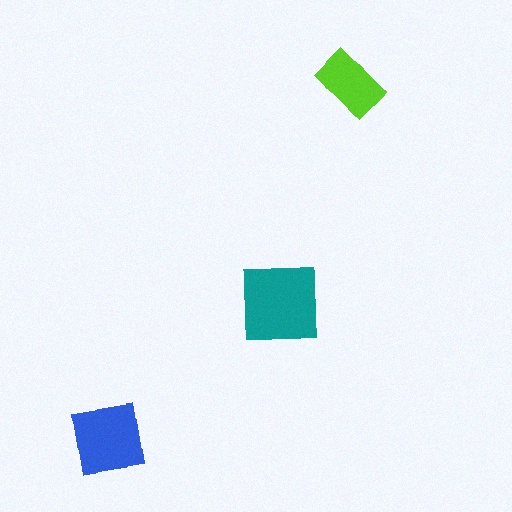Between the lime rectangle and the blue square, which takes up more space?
The blue square.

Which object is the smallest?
The lime rectangle.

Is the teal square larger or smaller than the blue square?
Larger.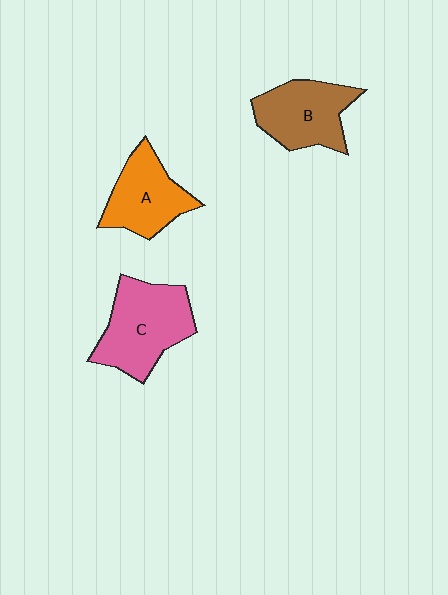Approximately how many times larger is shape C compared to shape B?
Approximately 1.2 times.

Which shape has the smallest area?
Shape A (orange).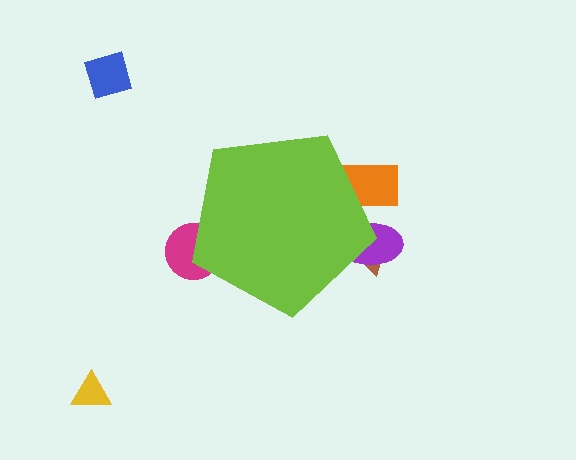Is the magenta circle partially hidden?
Yes, the magenta circle is partially hidden behind the lime pentagon.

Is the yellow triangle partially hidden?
No, the yellow triangle is fully visible.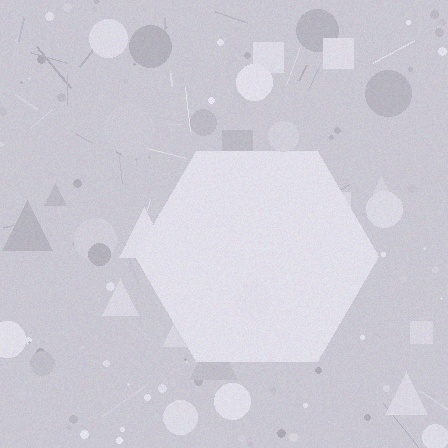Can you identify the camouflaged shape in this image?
The camouflaged shape is a hexagon.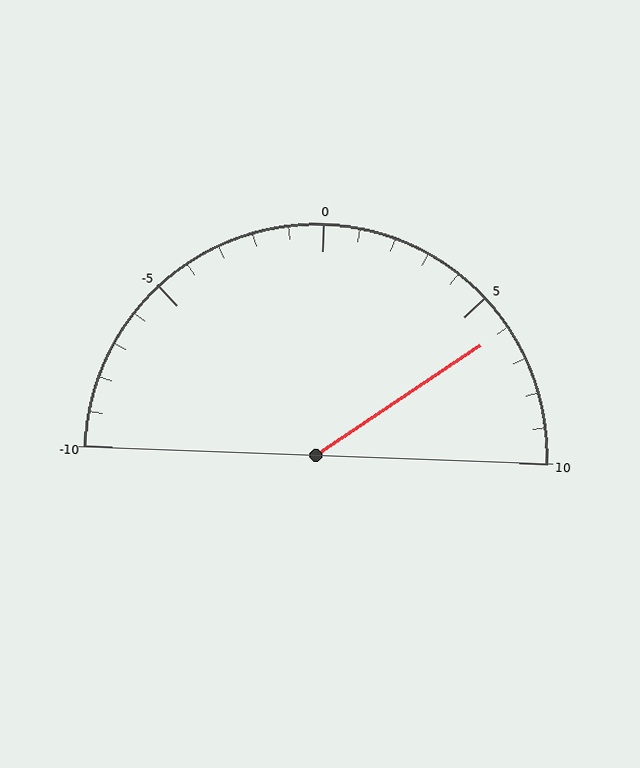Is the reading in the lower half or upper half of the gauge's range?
The reading is in the upper half of the range (-10 to 10).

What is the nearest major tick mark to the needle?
The nearest major tick mark is 5.